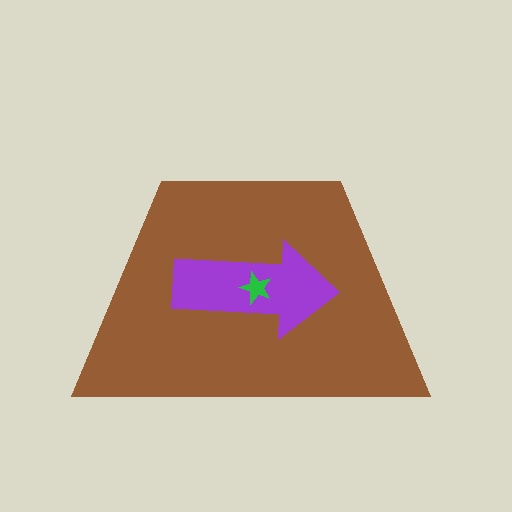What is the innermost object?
The green star.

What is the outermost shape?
The brown trapezoid.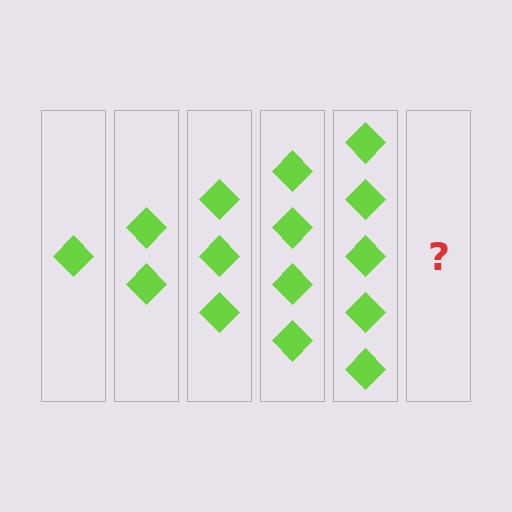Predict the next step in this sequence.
The next step is 6 diamonds.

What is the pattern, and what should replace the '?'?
The pattern is that each step adds one more diamond. The '?' should be 6 diamonds.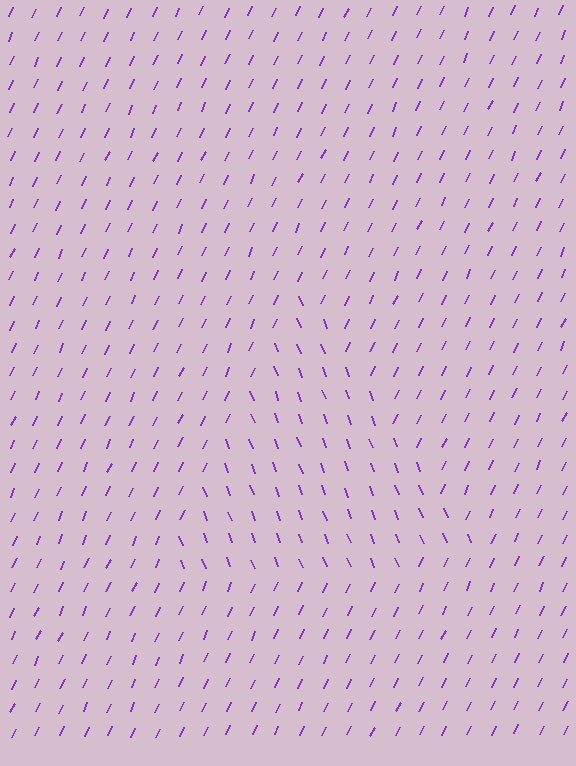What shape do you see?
I see a triangle.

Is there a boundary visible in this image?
Yes, there is a texture boundary formed by a change in line orientation.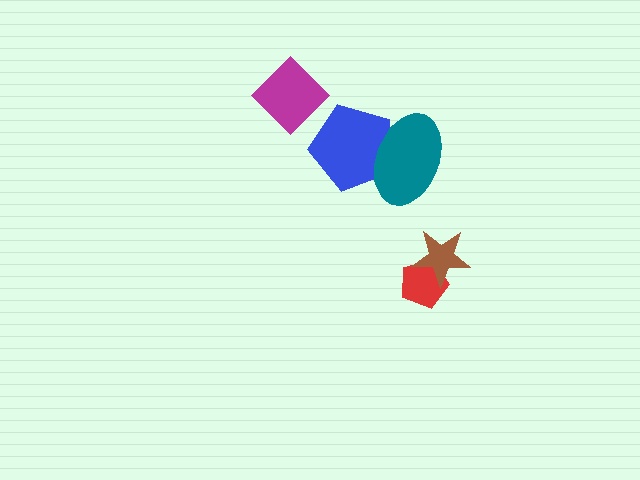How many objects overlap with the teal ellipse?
1 object overlaps with the teal ellipse.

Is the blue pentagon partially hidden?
Yes, it is partially covered by another shape.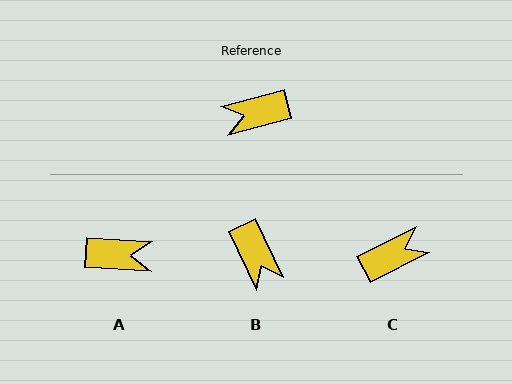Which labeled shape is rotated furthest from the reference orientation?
C, about 167 degrees away.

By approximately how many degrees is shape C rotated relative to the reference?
Approximately 167 degrees clockwise.